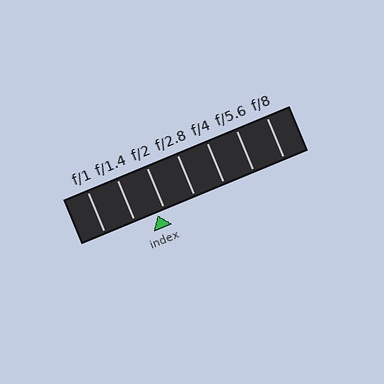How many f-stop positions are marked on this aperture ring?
There are 7 f-stop positions marked.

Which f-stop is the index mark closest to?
The index mark is closest to f/2.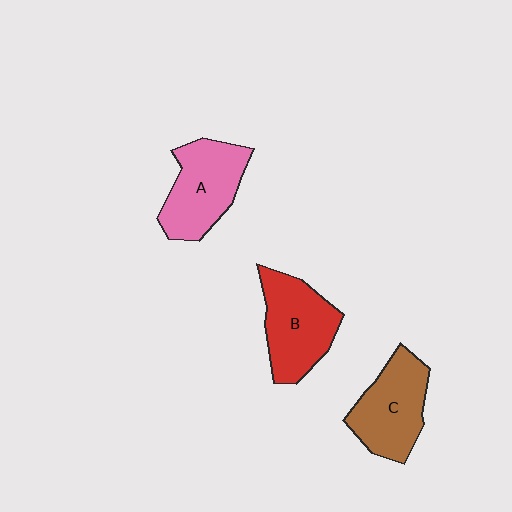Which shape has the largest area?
Shape B (red).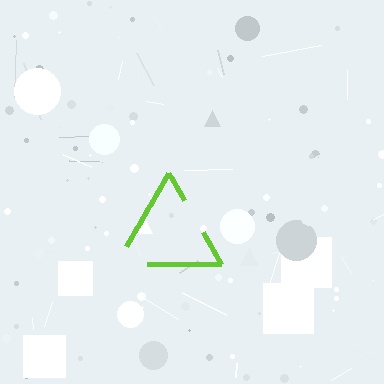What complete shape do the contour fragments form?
The contour fragments form a triangle.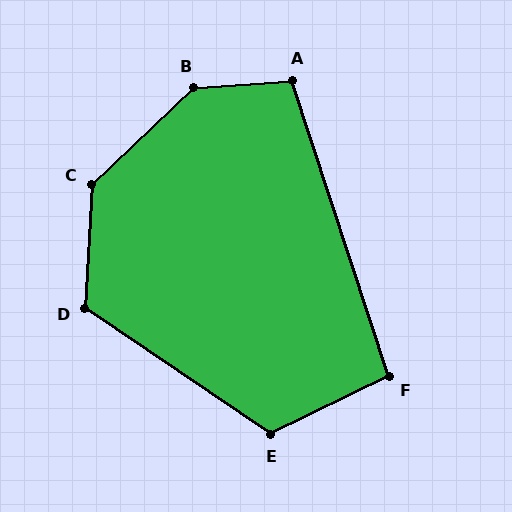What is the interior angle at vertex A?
Approximately 104 degrees (obtuse).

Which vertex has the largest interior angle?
B, at approximately 141 degrees.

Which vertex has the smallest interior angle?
F, at approximately 98 degrees.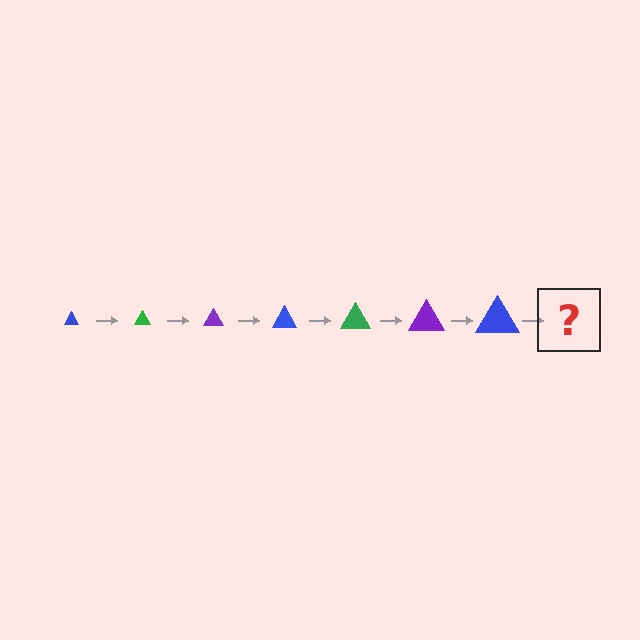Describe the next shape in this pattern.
It should be a green triangle, larger than the previous one.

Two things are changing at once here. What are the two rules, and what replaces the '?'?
The two rules are that the triangle grows larger each step and the color cycles through blue, green, and purple. The '?' should be a green triangle, larger than the previous one.